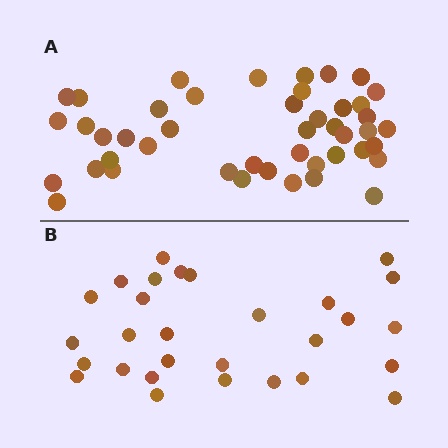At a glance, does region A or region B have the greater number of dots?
Region A (the top region) has more dots.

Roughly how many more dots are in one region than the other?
Region A has approximately 15 more dots than region B.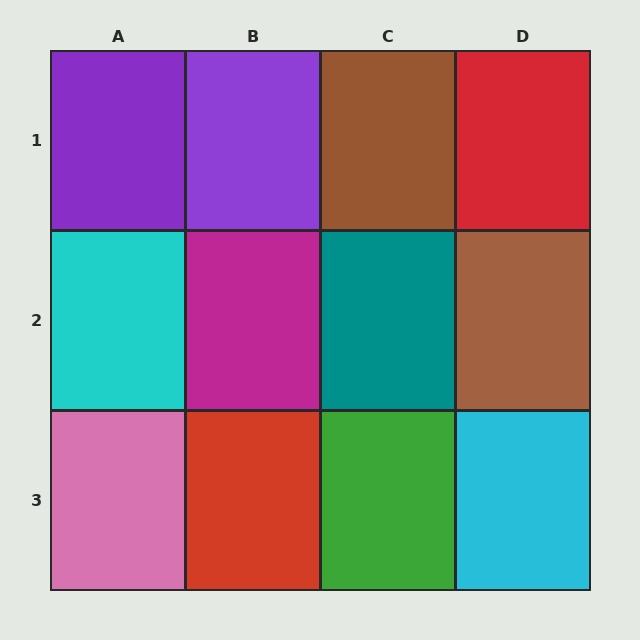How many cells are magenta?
1 cell is magenta.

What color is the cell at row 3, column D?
Cyan.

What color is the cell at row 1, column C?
Brown.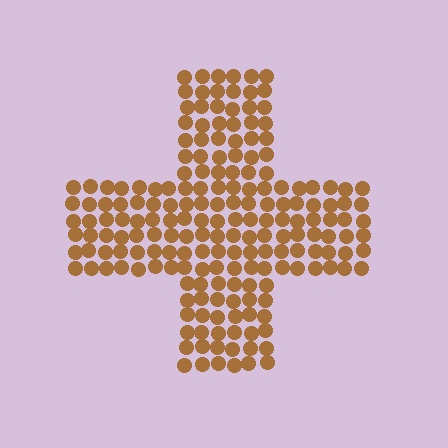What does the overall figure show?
The overall figure shows a cross.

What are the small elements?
The small elements are circles.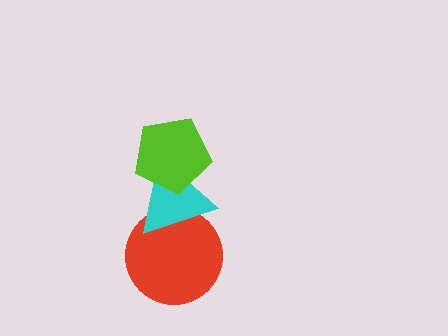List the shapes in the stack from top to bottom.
From top to bottom: the lime pentagon, the cyan triangle, the red circle.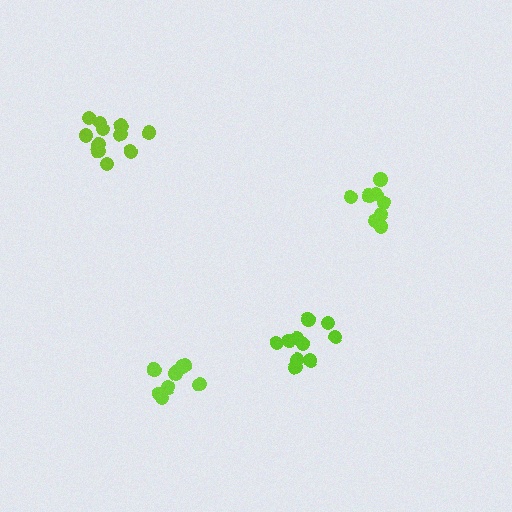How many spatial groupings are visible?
There are 4 spatial groupings.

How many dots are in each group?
Group 1: 11 dots, Group 2: 10 dots, Group 3: 8 dots, Group 4: 9 dots (38 total).